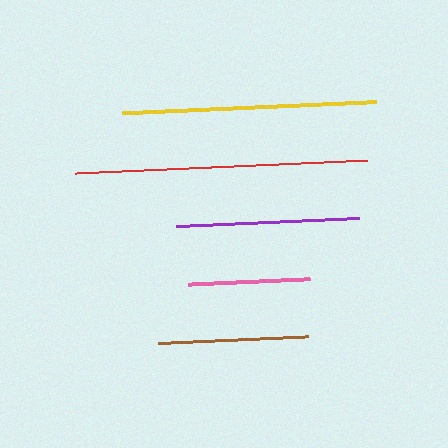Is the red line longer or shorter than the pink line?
The red line is longer than the pink line.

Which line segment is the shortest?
The pink line is the shortest at approximately 123 pixels.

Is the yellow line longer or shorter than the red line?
The red line is longer than the yellow line.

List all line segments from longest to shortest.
From longest to shortest: red, yellow, purple, brown, pink.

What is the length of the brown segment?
The brown segment is approximately 150 pixels long.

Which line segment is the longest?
The red line is the longest at approximately 293 pixels.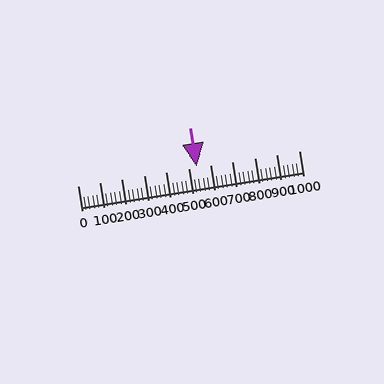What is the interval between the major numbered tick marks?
The major tick marks are spaced 100 units apart.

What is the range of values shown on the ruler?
The ruler shows values from 0 to 1000.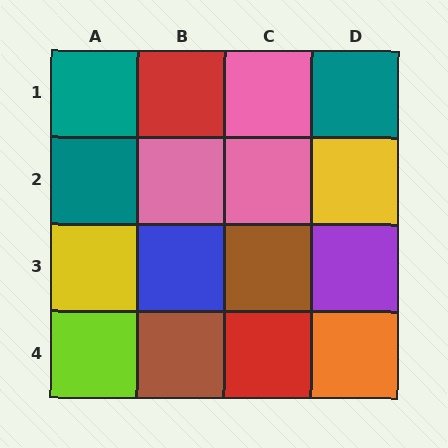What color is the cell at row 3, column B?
Blue.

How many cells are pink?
3 cells are pink.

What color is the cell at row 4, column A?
Lime.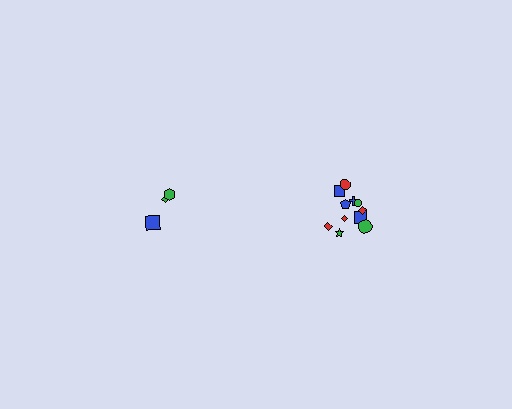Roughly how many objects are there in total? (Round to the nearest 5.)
Roughly 15 objects in total.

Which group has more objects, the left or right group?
The right group.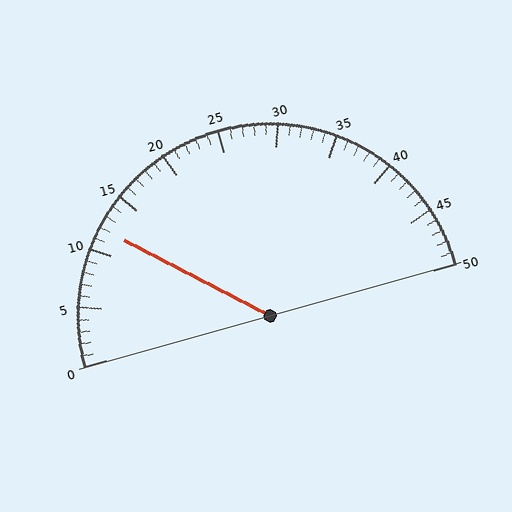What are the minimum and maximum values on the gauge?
The gauge ranges from 0 to 50.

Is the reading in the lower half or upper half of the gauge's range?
The reading is in the lower half of the range (0 to 50).